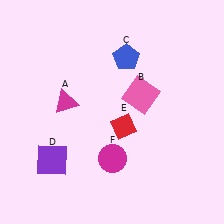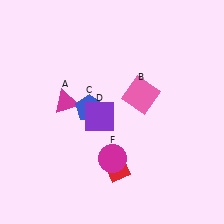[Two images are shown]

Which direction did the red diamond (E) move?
The red diamond (E) moved down.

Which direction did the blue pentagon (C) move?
The blue pentagon (C) moved down.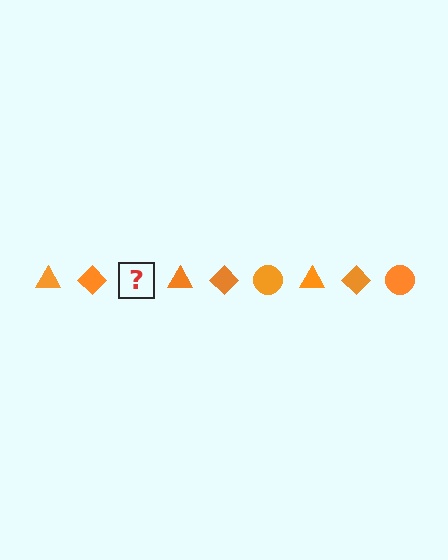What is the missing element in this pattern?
The missing element is an orange circle.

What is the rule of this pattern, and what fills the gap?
The rule is that the pattern cycles through triangle, diamond, circle shapes in orange. The gap should be filled with an orange circle.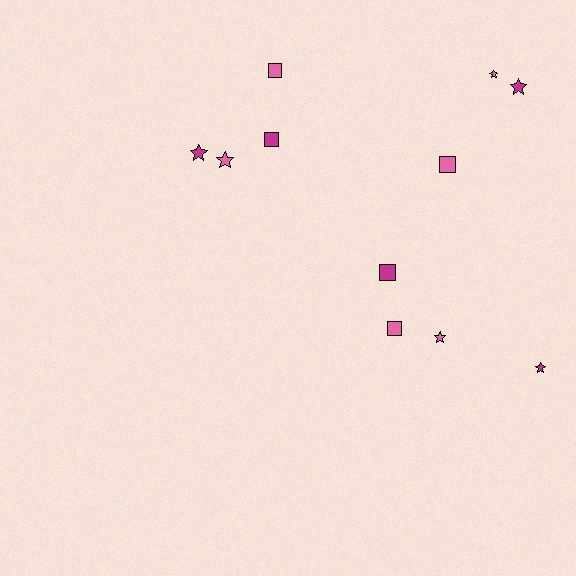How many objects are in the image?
There are 11 objects.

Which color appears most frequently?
Pink, with 6 objects.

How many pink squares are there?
There are 3 pink squares.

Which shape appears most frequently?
Star, with 6 objects.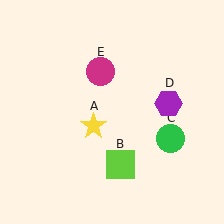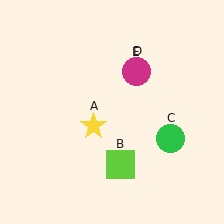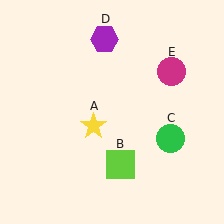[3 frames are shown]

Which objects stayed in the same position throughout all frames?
Yellow star (object A) and lime square (object B) and green circle (object C) remained stationary.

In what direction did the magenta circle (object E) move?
The magenta circle (object E) moved right.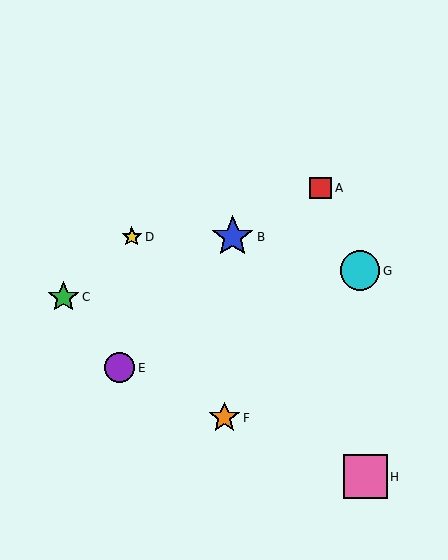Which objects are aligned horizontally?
Objects B, D are aligned horizontally.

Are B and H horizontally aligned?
No, B is at y≈237 and H is at y≈477.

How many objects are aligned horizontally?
2 objects (B, D) are aligned horizontally.